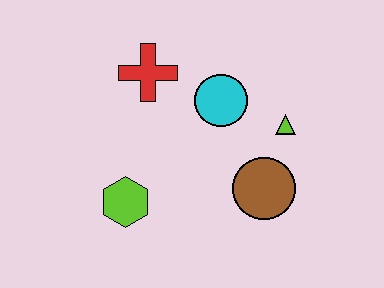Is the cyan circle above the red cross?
No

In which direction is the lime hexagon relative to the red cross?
The lime hexagon is below the red cross.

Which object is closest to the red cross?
The cyan circle is closest to the red cross.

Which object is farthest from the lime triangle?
The lime hexagon is farthest from the lime triangle.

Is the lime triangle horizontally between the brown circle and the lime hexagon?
No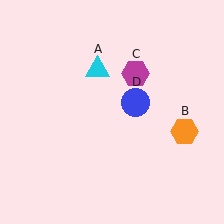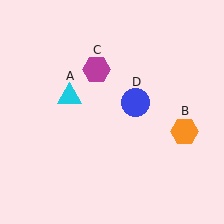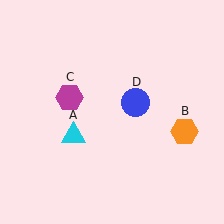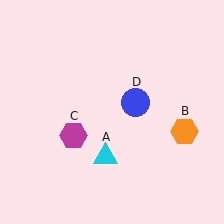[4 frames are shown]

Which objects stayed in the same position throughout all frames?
Orange hexagon (object B) and blue circle (object D) remained stationary.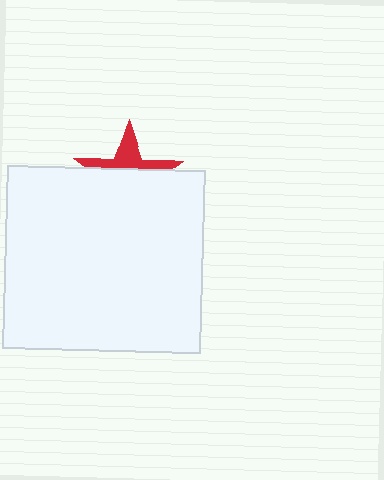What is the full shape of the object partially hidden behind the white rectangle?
The partially hidden object is a red star.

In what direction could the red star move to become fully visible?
The red star could move up. That would shift it out from behind the white rectangle entirely.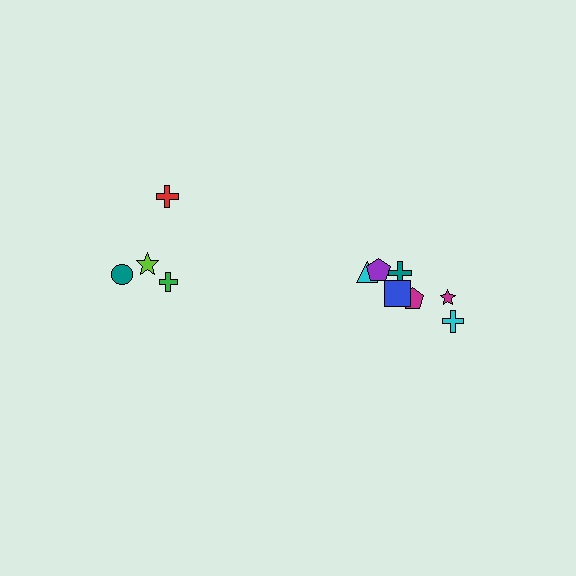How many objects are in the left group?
There are 4 objects.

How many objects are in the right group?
There are 7 objects.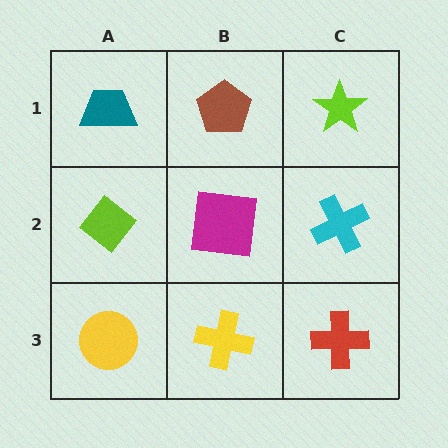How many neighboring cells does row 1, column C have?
2.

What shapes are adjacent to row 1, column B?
A magenta square (row 2, column B), a teal trapezoid (row 1, column A), a lime star (row 1, column C).